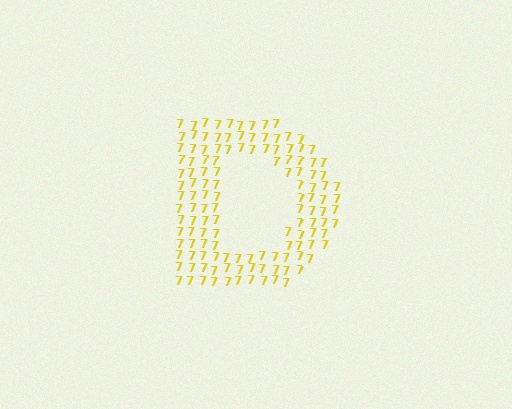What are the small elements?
The small elements are digit 7's.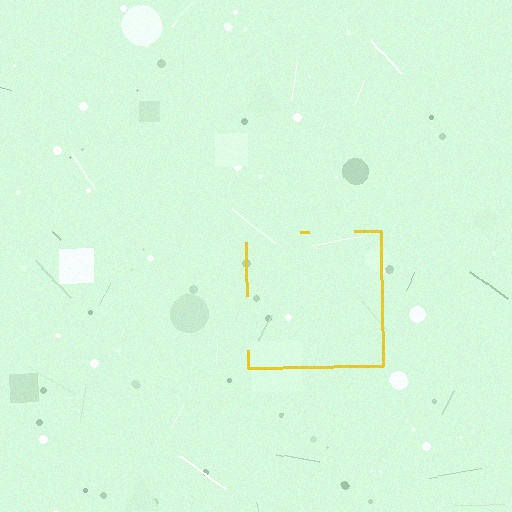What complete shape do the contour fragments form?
The contour fragments form a square.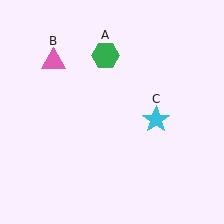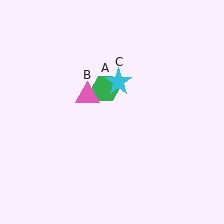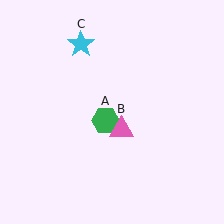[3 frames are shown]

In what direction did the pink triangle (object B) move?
The pink triangle (object B) moved down and to the right.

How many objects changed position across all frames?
3 objects changed position: green hexagon (object A), pink triangle (object B), cyan star (object C).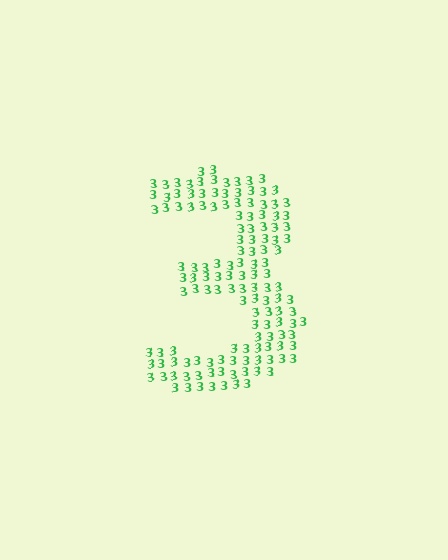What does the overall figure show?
The overall figure shows the digit 3.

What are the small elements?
The small elements are digit 3's.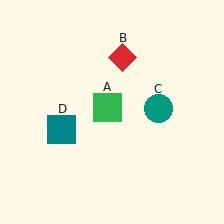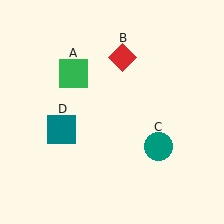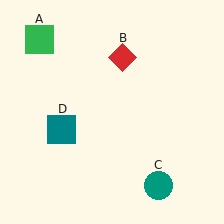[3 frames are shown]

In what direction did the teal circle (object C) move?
The teal circle (object C) moved down.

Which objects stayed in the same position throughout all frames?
Red diamond (object B) and teal square (object D) remained stationary.